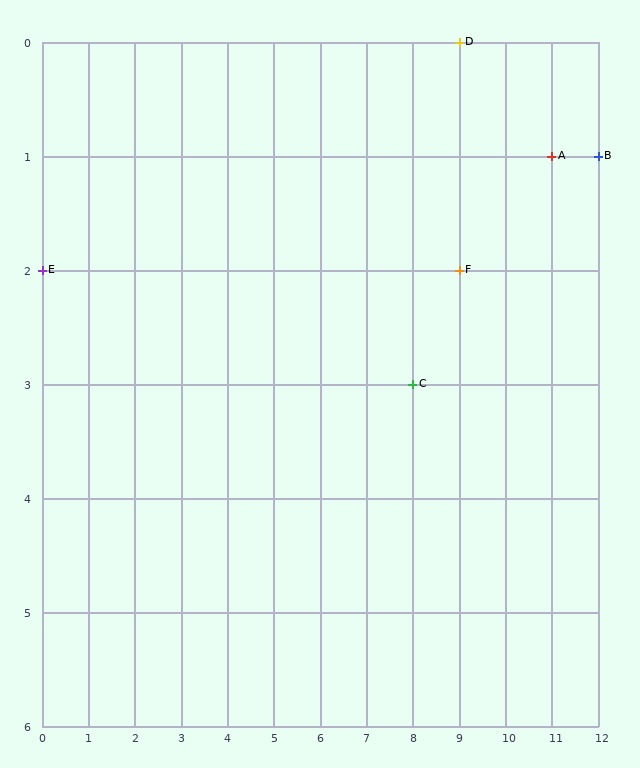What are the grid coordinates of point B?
Point B is at grid coordinates (12, 1).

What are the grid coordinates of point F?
Point F is at grid coordinates (9, 2).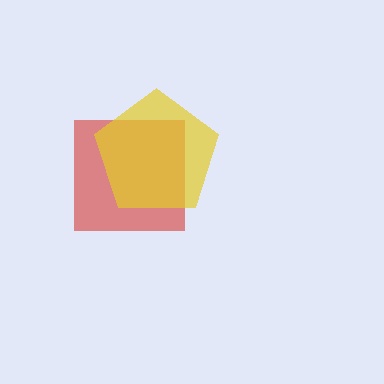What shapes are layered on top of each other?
The layered shapes are: a red square, a yellow pentagon.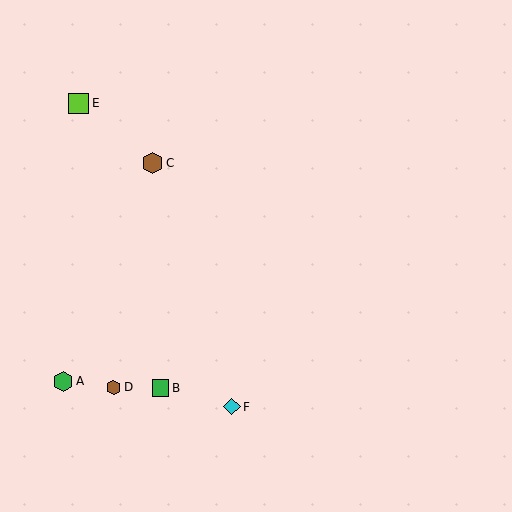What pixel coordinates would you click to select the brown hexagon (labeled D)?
Click at (113, 387) to select the brown hexagon D.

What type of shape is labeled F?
Shape F is a cyan diamond.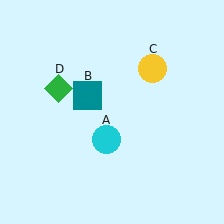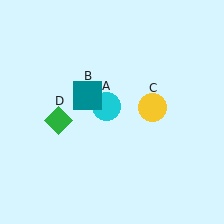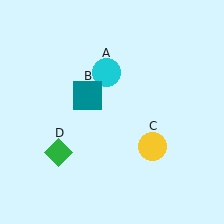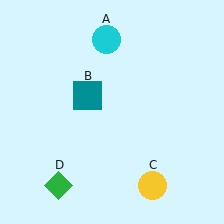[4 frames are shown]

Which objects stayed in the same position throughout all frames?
Teal square (object B) remained stationary.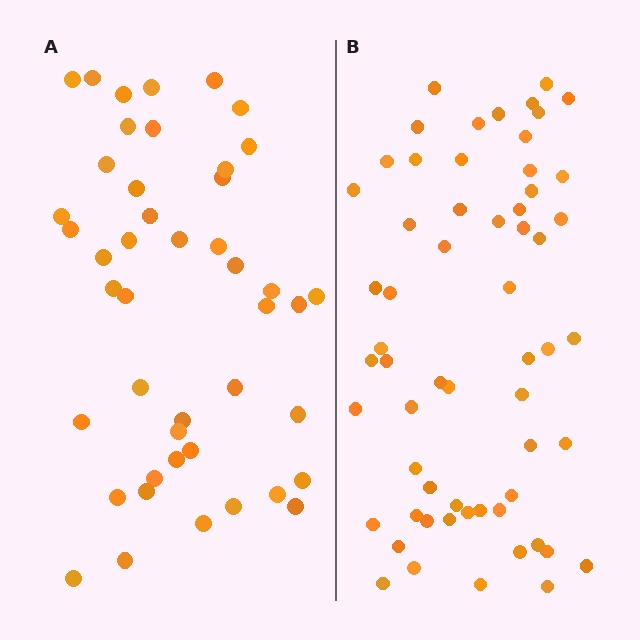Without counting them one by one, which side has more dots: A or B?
Region B (the right region) has more dots.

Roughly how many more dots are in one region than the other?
Region B has approximately 15 more dots than region A.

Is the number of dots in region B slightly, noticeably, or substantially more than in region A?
Region B has noticeably more, but not dramatically so. The ratio is roughly 1.3 to 1.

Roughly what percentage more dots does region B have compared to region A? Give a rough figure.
About 35% more.